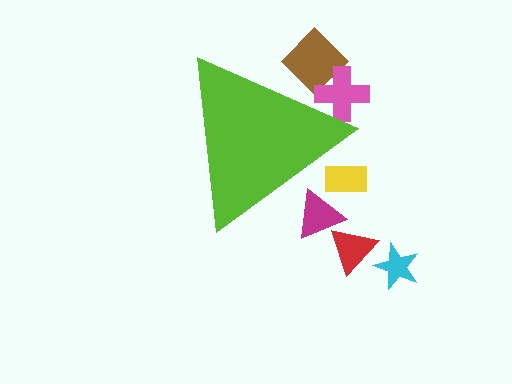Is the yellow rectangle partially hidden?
Yes, the yellow rectangle is partially hidden behind the lime triangle.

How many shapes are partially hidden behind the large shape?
4 shapes are partially hidden.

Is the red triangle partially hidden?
No, the red triangle is fully visible.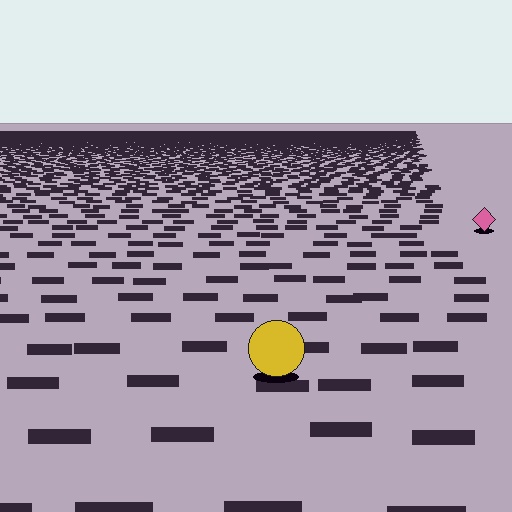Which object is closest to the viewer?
The yellow circle is closest. The texture marks near it are larger and more spread out.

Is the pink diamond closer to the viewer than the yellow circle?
No. The yellow circle is closer — you can tell from the texture gradient: the ground texture is coarser near it.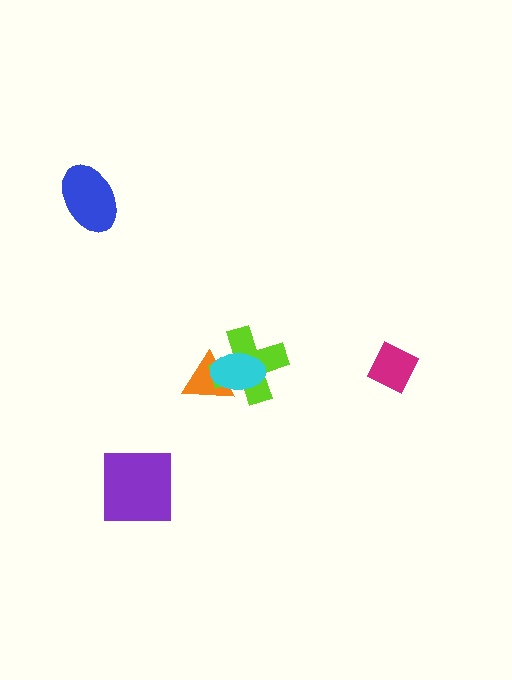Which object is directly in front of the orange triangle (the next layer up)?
The lime cross is directly in front of the orange triangle.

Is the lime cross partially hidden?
Yes, it is partially covered by another shape.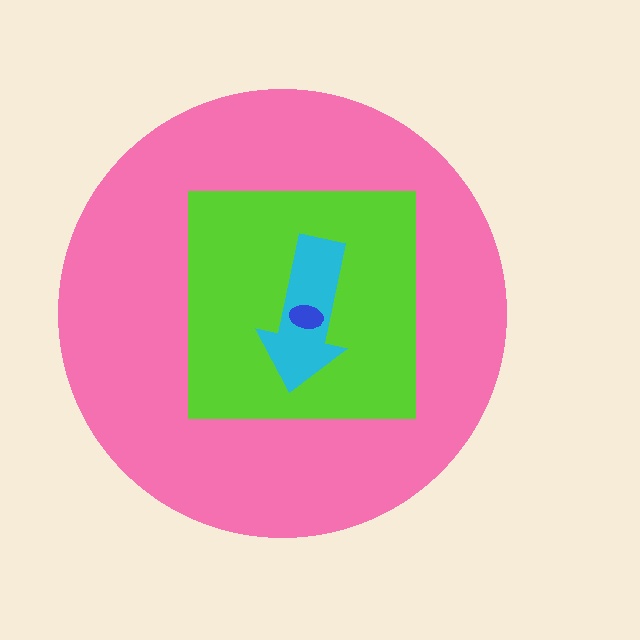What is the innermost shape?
The blue ellipse.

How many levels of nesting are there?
4.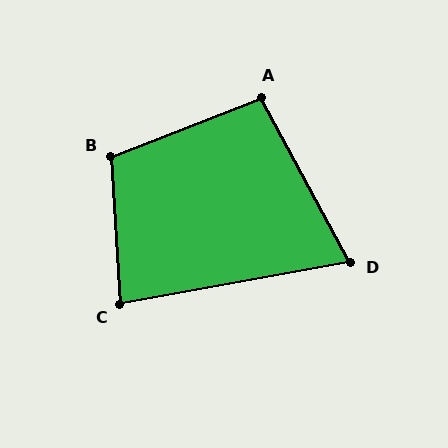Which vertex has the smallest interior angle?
D, at approximately 72 degrees.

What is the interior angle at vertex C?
Approximately 83 degrees (acute).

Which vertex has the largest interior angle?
B, at approximately 108 degrees.